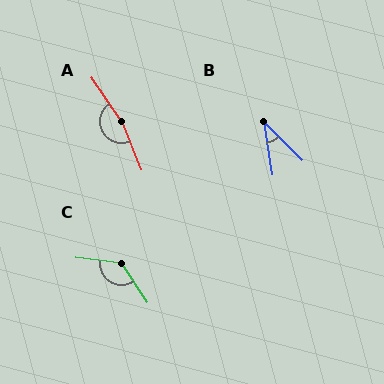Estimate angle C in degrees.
Approximately 131 degrees.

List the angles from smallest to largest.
B (36°), C (131°), A (167°).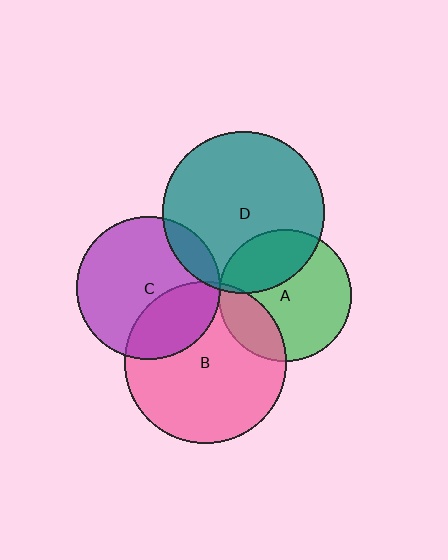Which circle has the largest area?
Circle D (teal).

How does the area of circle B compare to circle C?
Approximately 1.3 times.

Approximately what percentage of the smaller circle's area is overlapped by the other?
Approximately 20%.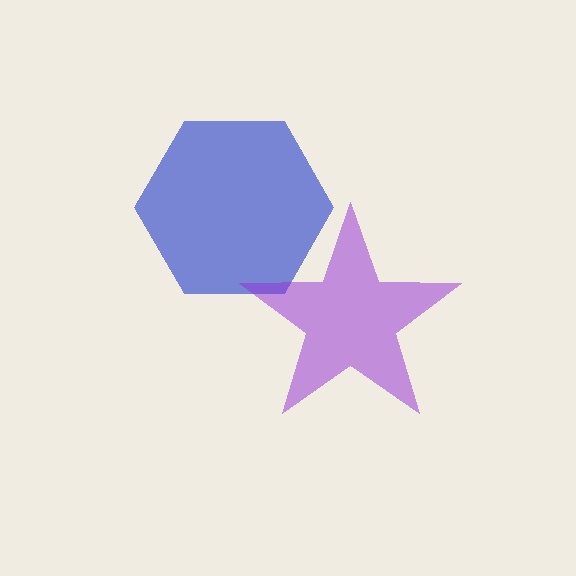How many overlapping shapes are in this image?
There are 2 overlapping shapes in the image.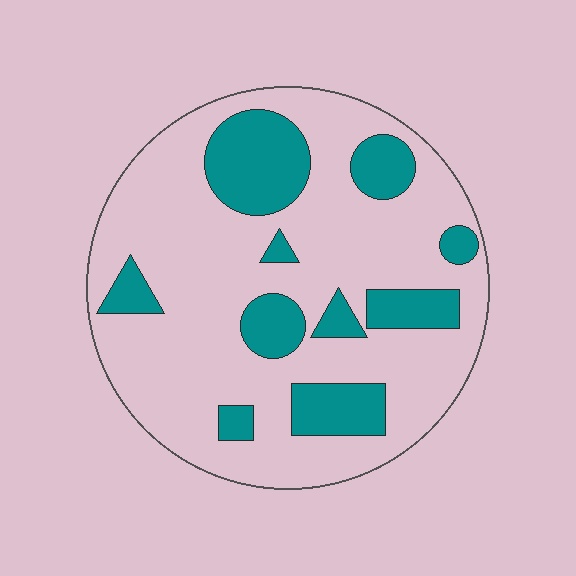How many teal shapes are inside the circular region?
10.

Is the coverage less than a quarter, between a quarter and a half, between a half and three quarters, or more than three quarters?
Less than a quarter.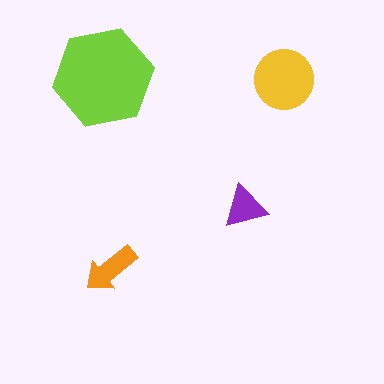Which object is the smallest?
The purple triangle.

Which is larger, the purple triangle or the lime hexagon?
The lime hexagon.